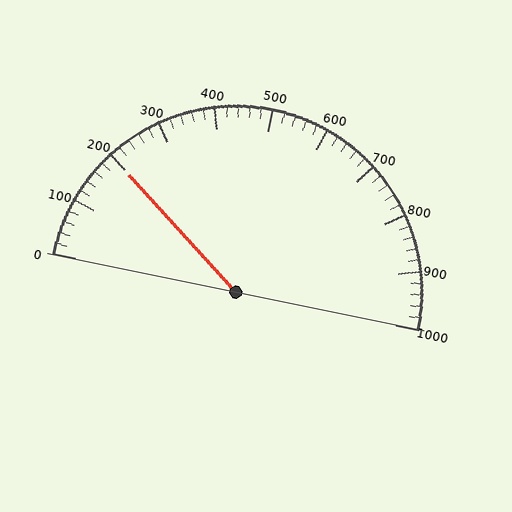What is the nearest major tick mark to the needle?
The nearest major tick mark is 200.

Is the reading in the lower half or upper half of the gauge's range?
The reading is in the lower half of the range (0 to 1000).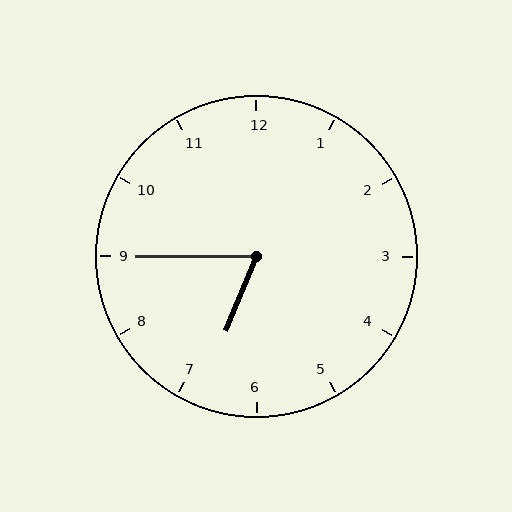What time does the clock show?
6:45.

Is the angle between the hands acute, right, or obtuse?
It is acute.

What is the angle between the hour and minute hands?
Approximately 68 degrees.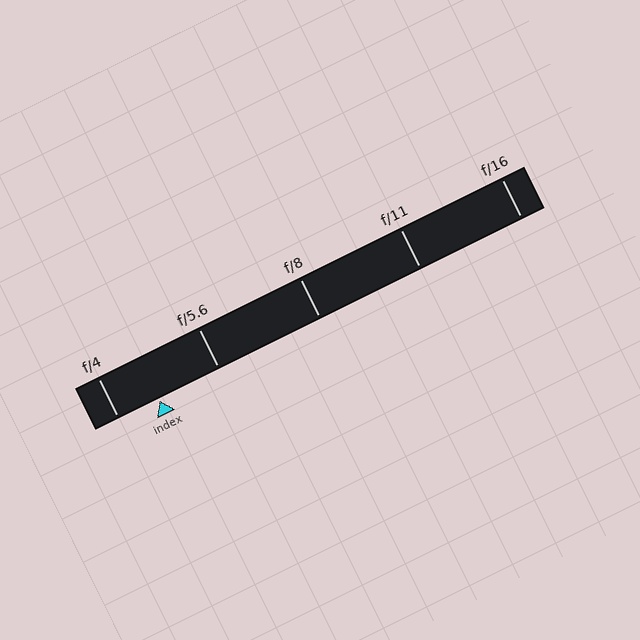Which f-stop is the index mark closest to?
The index mark is closest to f/4.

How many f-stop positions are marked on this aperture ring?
There are 5 f-stop positions marked.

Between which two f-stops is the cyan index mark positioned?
The index mark is between f/4 and f/5.6.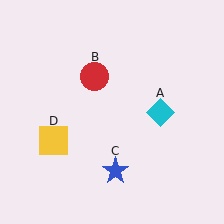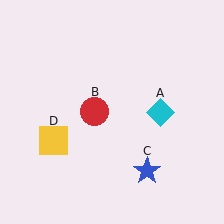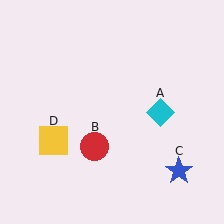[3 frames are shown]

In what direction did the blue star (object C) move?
The blue star (object C) moved right.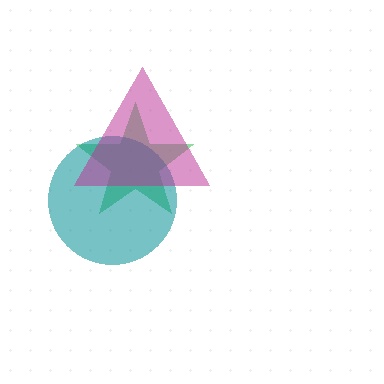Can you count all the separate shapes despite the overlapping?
Yes, there are 3 separate shapes.